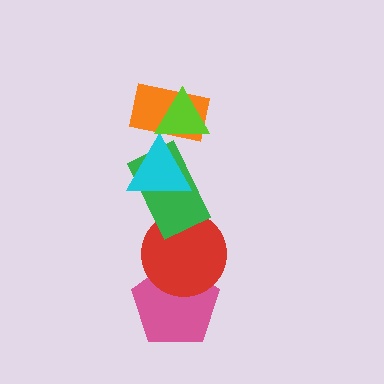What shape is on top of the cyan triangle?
The orange rectangle is on top of the cyan triangle.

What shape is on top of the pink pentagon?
The red circle is on top of the pink pentagon.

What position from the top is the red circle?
The red circle is 5th from the top.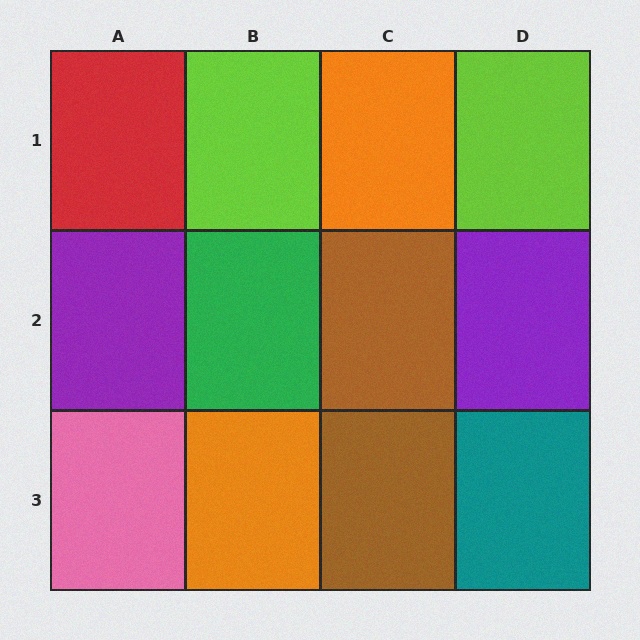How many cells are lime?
2 cells are lime.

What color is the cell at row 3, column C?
Brown.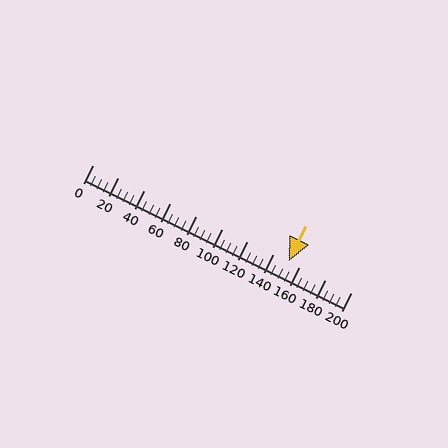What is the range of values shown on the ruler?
The ruler shows values from 0 to 200.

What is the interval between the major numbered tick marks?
The major tick marks are spaced 20 units apart.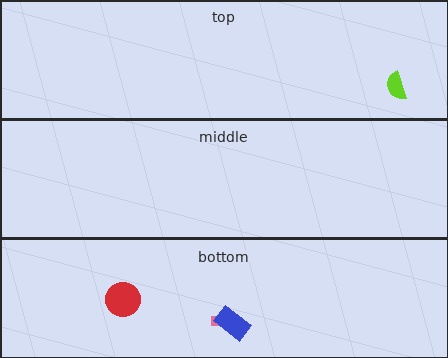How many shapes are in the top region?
1.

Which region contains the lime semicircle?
The top region.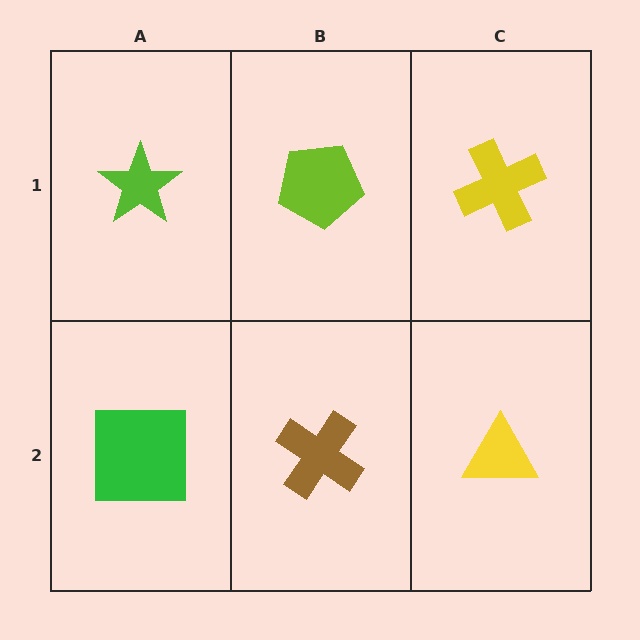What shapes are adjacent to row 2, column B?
A lime pentagon (row 1, column B), a green square (row 2, column A), a yellow triangle (row 2, column C).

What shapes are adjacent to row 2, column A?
A lime star (row 1, column A), a brown cross (row 2, column B).